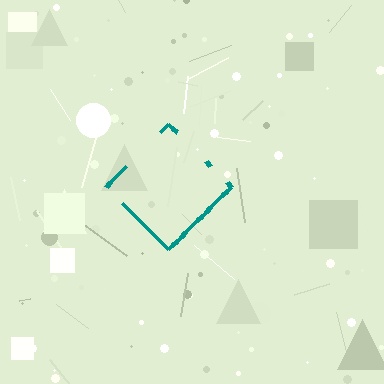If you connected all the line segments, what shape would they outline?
They would outline a diamond.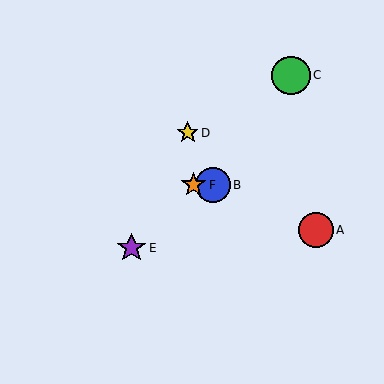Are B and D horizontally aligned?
No, B is at y≈185 and D is at y≈133.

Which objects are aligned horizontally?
Objects B, F are aligned horizontally.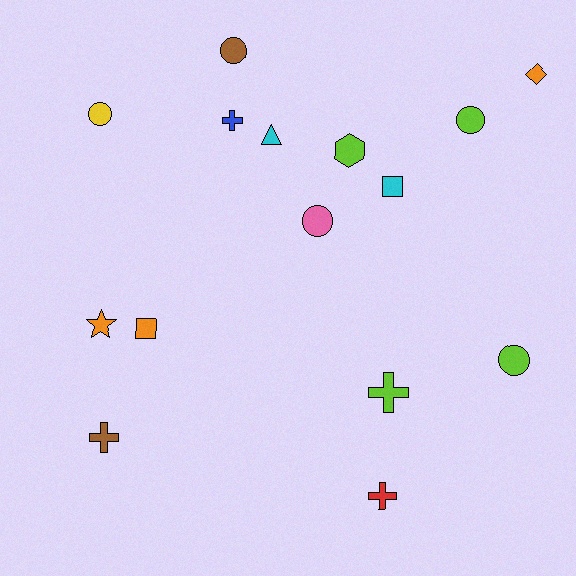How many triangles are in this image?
There is 1 triangle.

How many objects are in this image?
There are 15 objects.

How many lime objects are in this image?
There are 4 lime objects.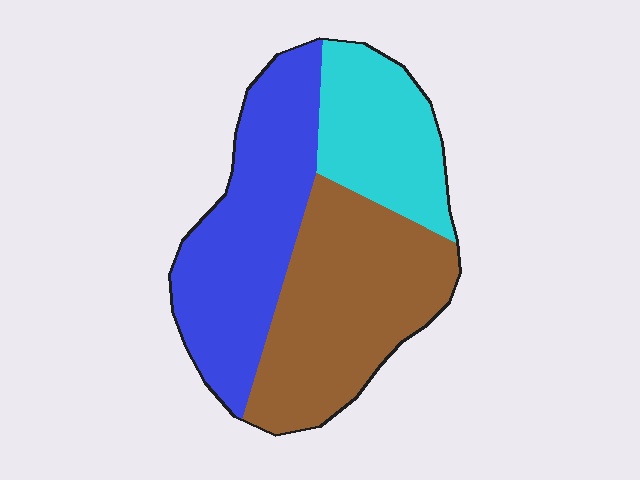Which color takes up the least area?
Cyan, at roughly 25%.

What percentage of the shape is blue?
Blue takes up about three eighths (3/8) of the shape.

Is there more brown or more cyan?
Brown.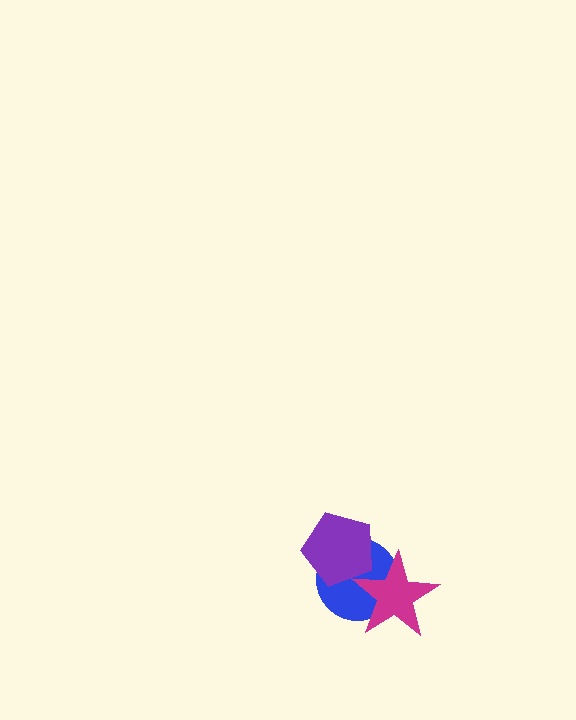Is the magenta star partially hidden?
No, no other shape covers it.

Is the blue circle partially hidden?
Yes, it is partially covered by another shape.